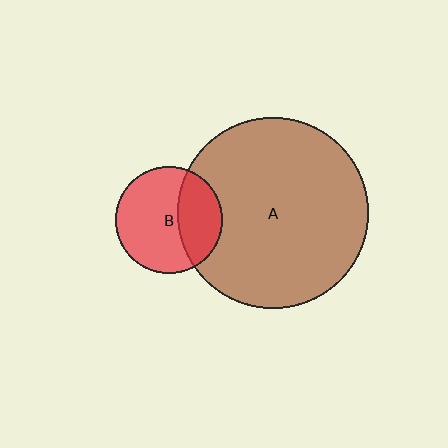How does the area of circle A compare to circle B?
Approximately 3.2 times.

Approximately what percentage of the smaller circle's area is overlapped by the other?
Approximately 35%.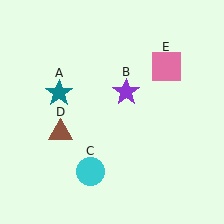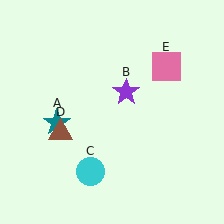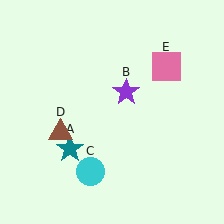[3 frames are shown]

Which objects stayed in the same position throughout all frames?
Purple star (object B) and cyan circle (object C) and brown triangle (object D) and pink square (object E) remained stationary.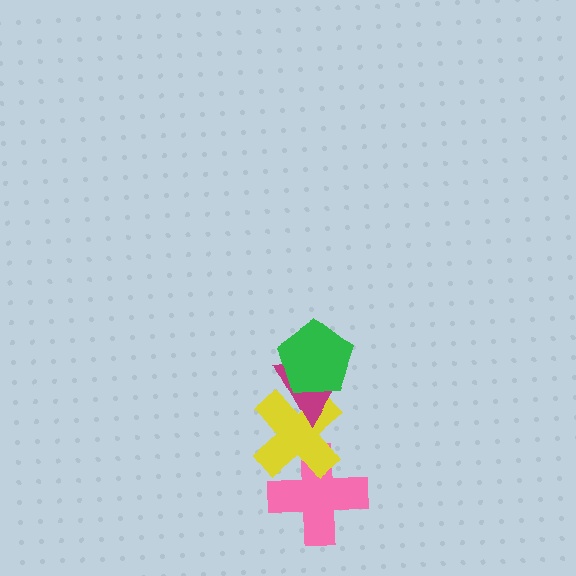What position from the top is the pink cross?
The pink cross is 4th from the top.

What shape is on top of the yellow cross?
The magenta triangle is on top of the yellow cross.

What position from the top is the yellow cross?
The yellow cross is 3rd from the top.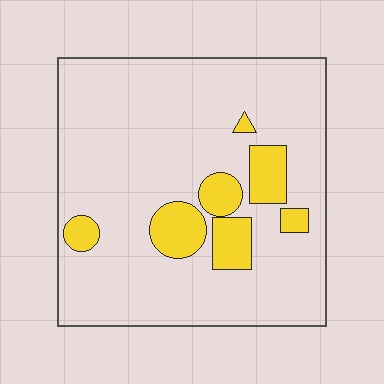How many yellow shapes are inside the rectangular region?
7.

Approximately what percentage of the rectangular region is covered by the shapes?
Approximately 15%.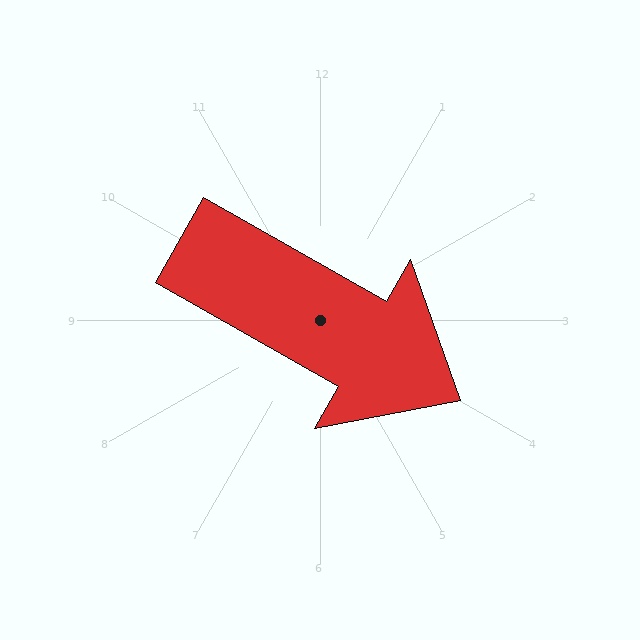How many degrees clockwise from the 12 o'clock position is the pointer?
Approximately 120 degrees.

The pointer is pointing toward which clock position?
Roughly 4 o'clock.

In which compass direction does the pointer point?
Southeast.